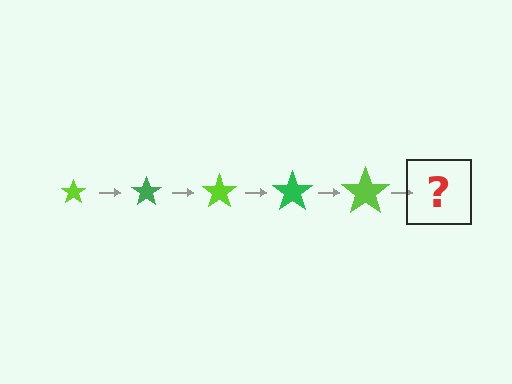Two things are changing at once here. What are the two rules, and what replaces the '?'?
The two rules are that the star grows larger each step and the color cycles through lime and green. The '?' should be a green star, larger than the previous one.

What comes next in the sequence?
The next element should be a green star, larger than the previous one.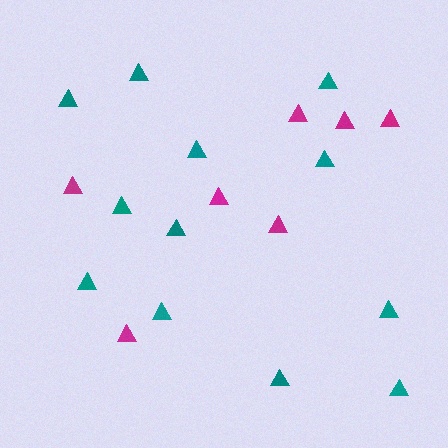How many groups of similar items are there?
There are 2 groups: one group of teal triangles (12) and one group of magenta triangles (7).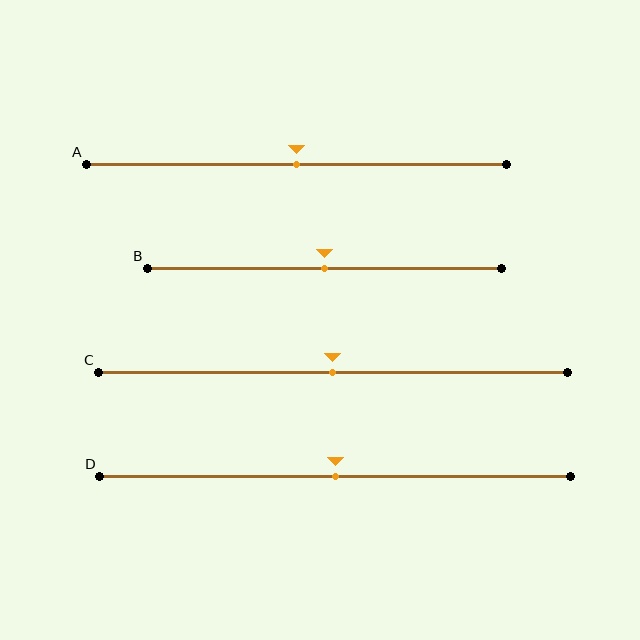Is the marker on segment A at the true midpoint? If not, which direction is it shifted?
Yes, the marker on segment A is at the true midpoint.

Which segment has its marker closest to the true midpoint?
Segment A has its marker closest to the true midpoint.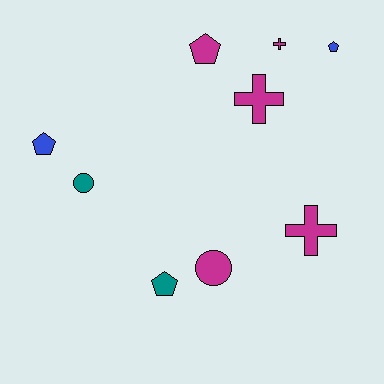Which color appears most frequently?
Magenta, with 5 objects.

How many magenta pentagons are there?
There is 1 magenta pentagon.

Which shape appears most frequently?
Pentagon, with 4 objects.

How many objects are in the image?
There are 9 objects.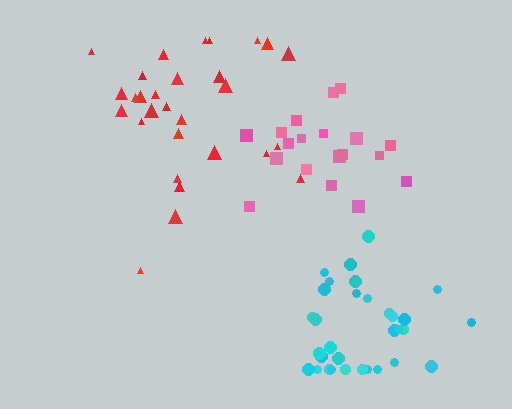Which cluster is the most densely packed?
Cyan.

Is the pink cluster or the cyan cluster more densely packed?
Cyan.